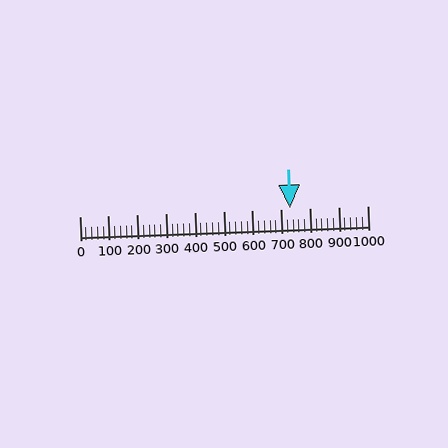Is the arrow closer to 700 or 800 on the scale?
The arrow is closer to 700.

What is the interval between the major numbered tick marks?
The major tick marks are spaced 100 units apart.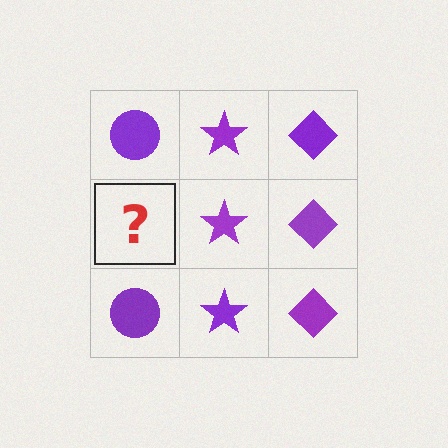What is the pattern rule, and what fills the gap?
The rule is that each column has a consistent shape. The gap should be filled with a purple circle.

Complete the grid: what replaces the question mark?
The question mark should be replaced with a purple circle.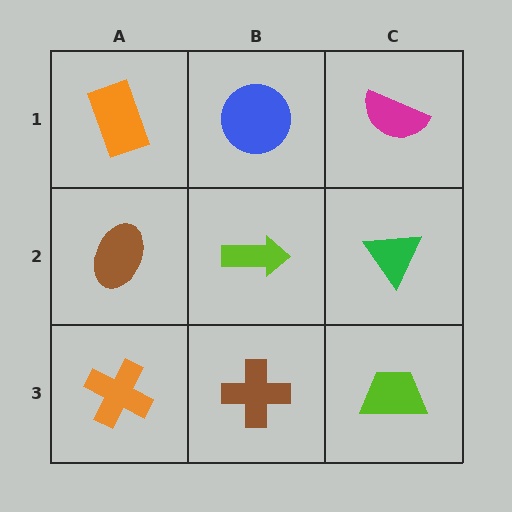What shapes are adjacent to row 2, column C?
A magenta semicircle (row 1, column C), a lime trapezoid (row 3, column C), a lime arrow (row 2, column B).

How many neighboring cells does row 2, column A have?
3.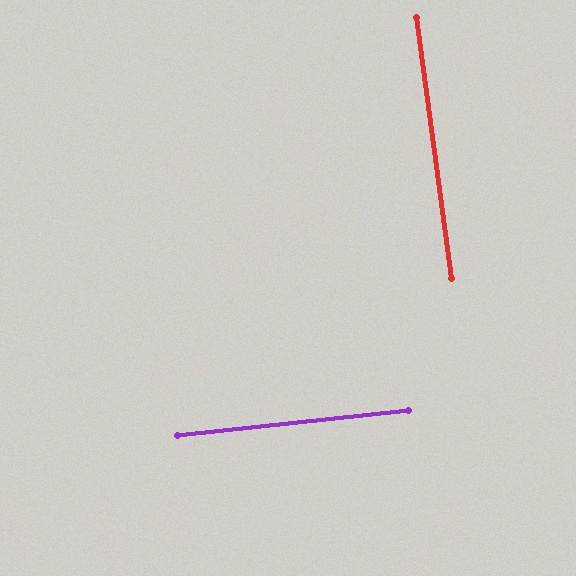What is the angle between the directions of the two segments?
Approximately 88 degrees.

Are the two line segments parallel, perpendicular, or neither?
Perpendicular — they meet at approximately 88°.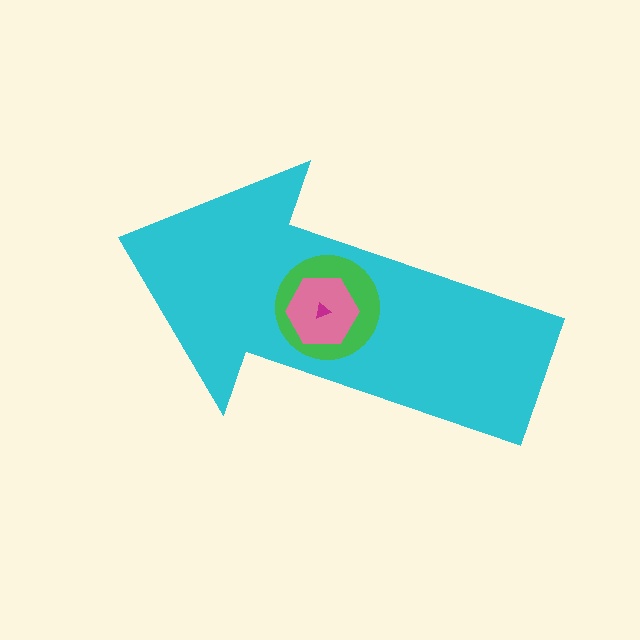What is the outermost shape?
The cyan arrow.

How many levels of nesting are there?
4.